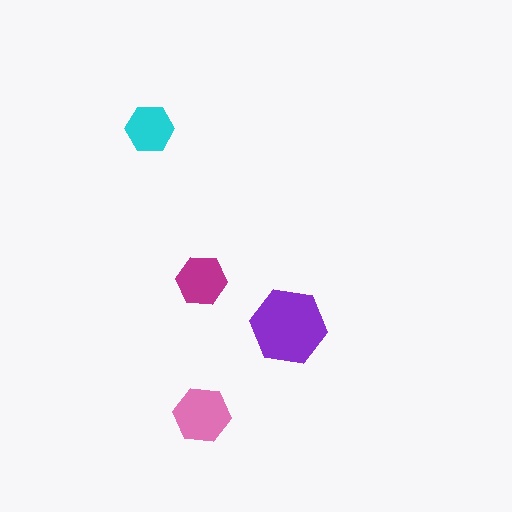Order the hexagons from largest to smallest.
the purple one, the pink one, the magenta one, the cyan one.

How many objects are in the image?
There are 4 objects in the image.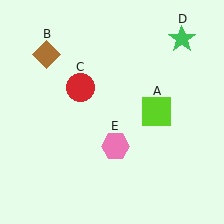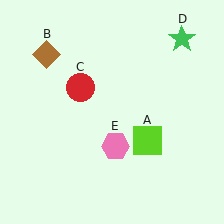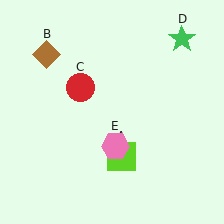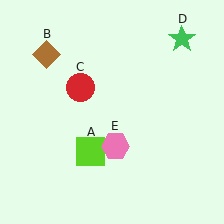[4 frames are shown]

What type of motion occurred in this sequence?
The lime square (object A) rotated clockwise around the center of the scene.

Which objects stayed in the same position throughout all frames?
Brown diamond (object B) and red circle (object C) and green star (object D) and pink hexagon (object E) remained stationary.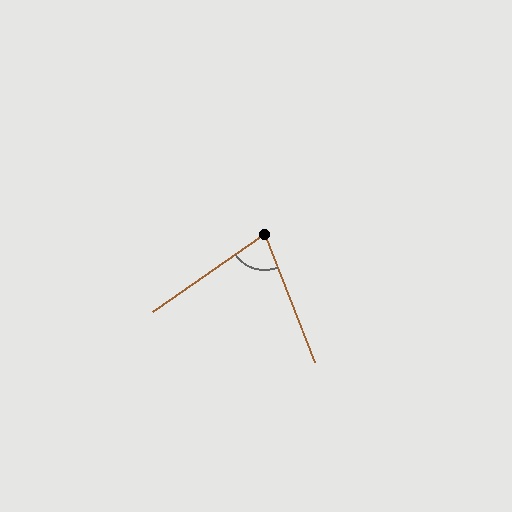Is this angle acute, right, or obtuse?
It is acute.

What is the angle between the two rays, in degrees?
Approximately 76 degrees.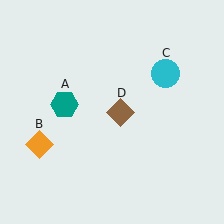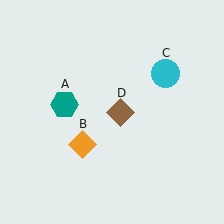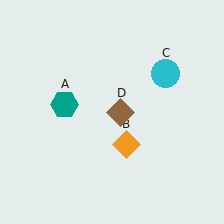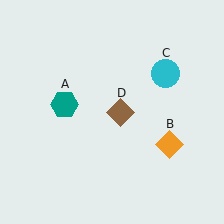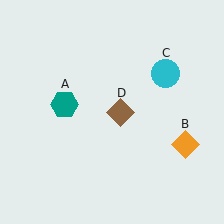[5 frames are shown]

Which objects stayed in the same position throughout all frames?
Teal hexagon (object A) and cyan circle (object C) and brown diamond (object D) remained stationary.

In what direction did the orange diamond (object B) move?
The orange diamond (object B) moved right.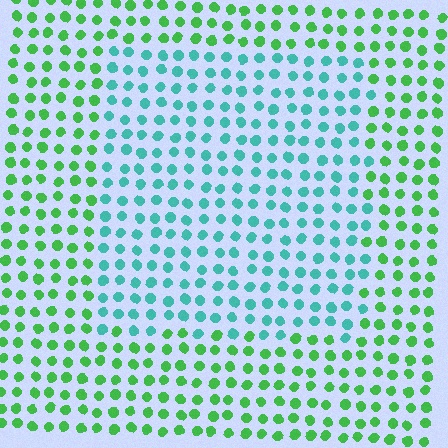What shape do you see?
I see a rectangle.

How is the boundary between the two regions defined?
The boundary is defined purely by a slight shift in hue (about 49 degrees). Spacing, size, and orientation are identical on both sides.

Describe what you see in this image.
The image is filled with small green elements in a uniform arrangement. A rectangle-shaped region is visible where the elements are tinted to a slightly different hue, forming a subtle color boundary.